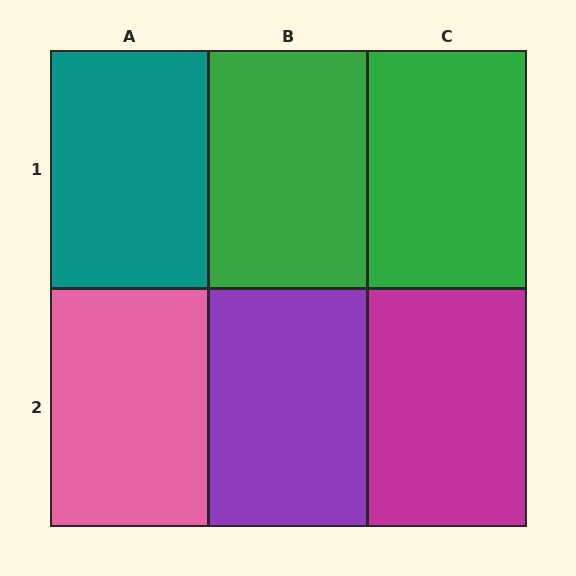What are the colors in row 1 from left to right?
Teal, green, green.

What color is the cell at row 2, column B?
Purple.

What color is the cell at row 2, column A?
Pink.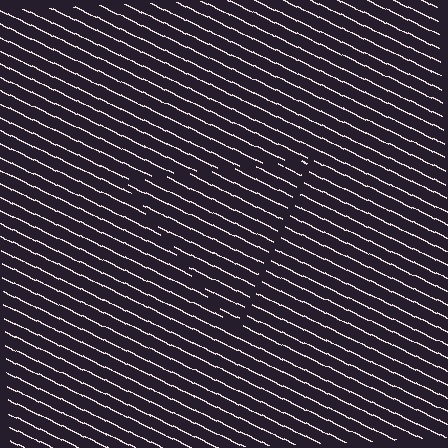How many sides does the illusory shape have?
3 sides — the line-ends trace a triangle.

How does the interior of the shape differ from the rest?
The interior of the shape contains the same grating, shifted by half a period — the contour is defined by the phase discontinuity where line-ends from the inner and outer gratings abut.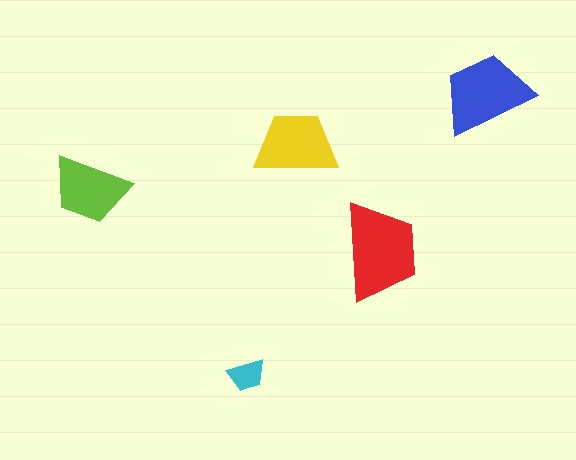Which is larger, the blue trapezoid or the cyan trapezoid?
The blue one.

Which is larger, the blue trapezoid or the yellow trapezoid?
The blue one.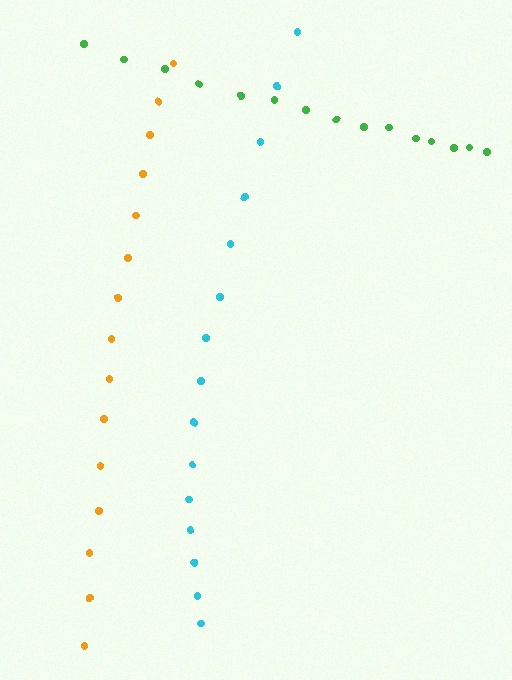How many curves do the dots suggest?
There are 3 distinct paths.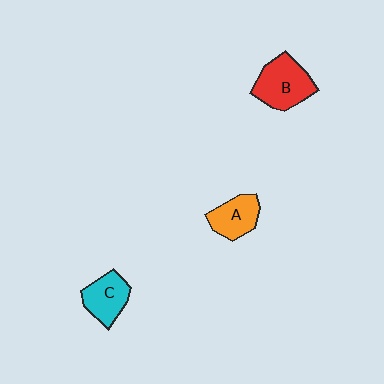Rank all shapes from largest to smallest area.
From largest to smallest: B (red), C (cyan), A (orange).